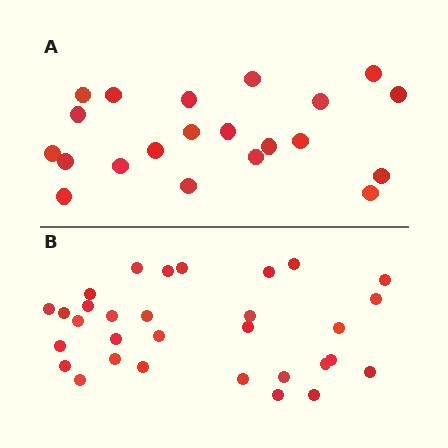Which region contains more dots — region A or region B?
Region B (the bottom region) has more dots.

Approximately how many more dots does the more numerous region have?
Region B has roughly 10 or so more dots than region A.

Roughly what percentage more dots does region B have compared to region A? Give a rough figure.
About 50% more.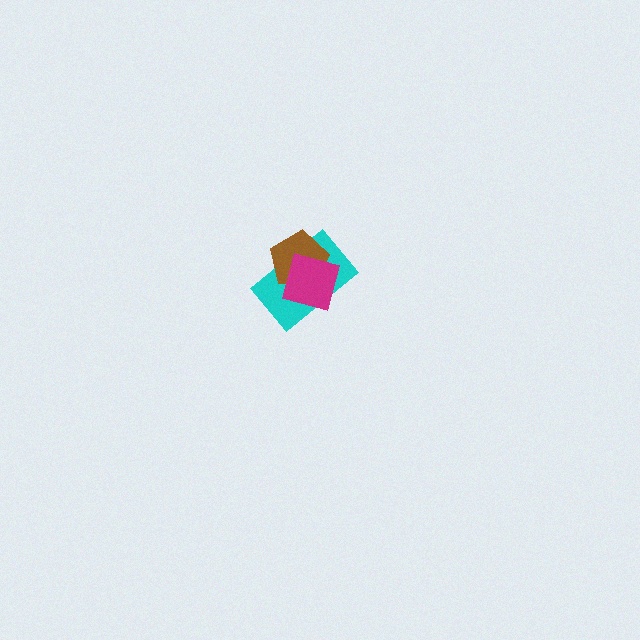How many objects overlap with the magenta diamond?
2 objects overlap with the magenta diamond.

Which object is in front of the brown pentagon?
The magenta diamond is in front of the brown pentagon.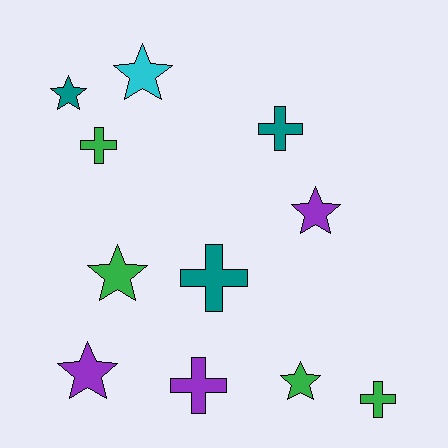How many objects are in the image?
There are 11 objects.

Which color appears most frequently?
Green, with 4 objects.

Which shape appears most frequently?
Star, with 6 objects.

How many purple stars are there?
There are 2 purple stars.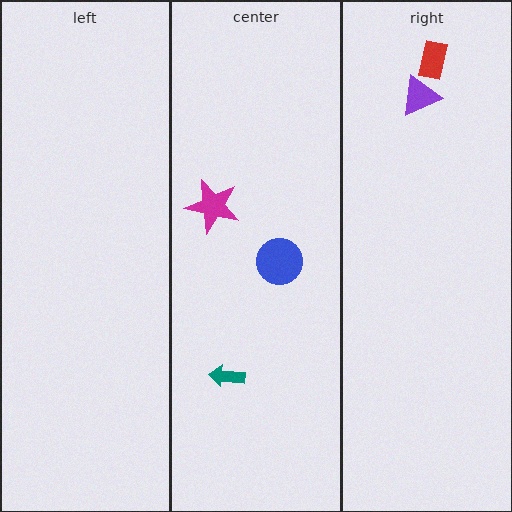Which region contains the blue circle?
The center region.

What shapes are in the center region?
The blue circle, the teal arrow, the magenta star.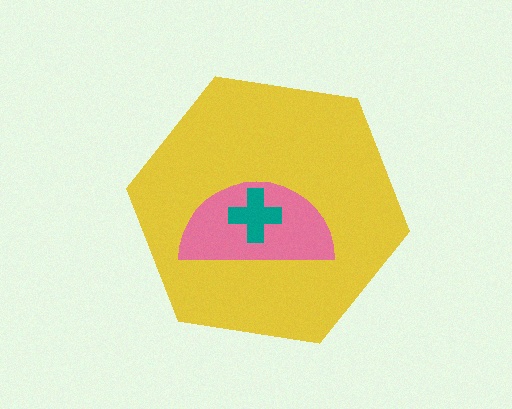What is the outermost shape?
The yellow hexagon.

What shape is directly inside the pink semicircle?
The teal cross.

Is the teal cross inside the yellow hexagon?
Yes.